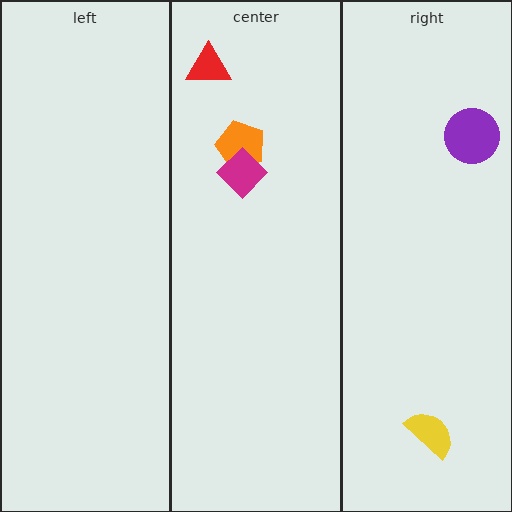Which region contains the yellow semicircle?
The right region.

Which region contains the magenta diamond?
The center region.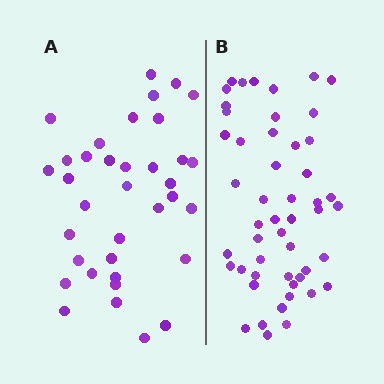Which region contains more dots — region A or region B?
Region B (the right region) has more dots.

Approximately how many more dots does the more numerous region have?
Region B has approximately 15 more dots than region A.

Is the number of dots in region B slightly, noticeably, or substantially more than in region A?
Region B has noticeably more, but not dramatically so. The ratio is roughly 1.4 to 1.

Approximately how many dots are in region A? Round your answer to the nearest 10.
About 40 dots. (The exact count is 36, which rounds to 40.)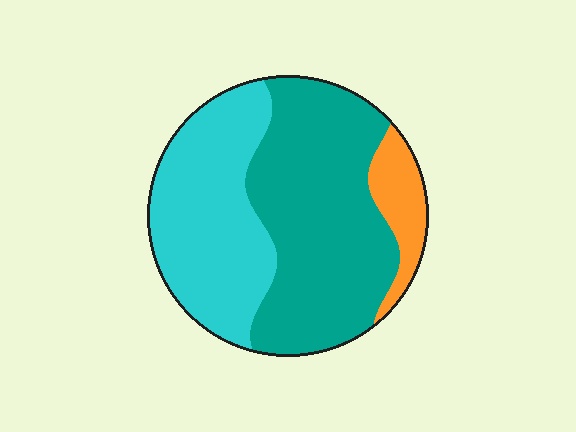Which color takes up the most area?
Teal, at roughly 50%.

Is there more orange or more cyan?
Cyan.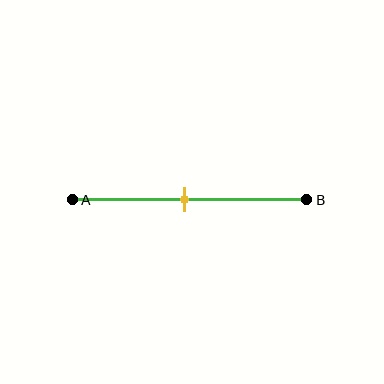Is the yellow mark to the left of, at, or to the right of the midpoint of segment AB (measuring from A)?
The yellow mark is approximately at the midpoint of segment AB.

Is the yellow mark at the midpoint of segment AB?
Yes, the mark is approximately at the midpoint.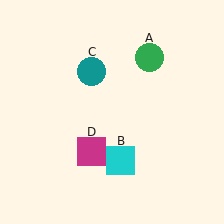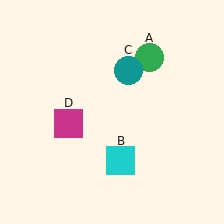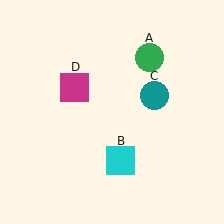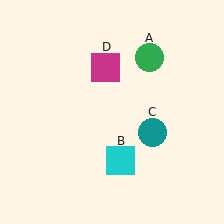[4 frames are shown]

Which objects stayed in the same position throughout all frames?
Green circle (object A) and cyan square (object B) remained stationary.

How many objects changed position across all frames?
2 objects changed position: teal circle (object C), magenta square (object D).